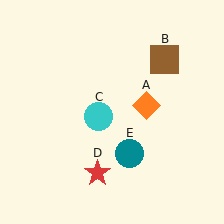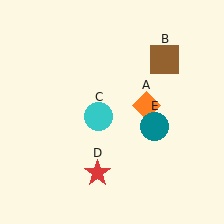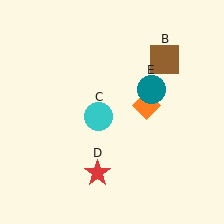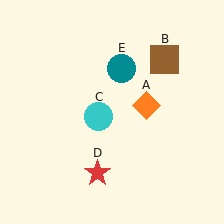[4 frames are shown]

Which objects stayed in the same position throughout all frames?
Orange diamond (object A) and brown square (object B) and cyan circle (object C) and red star (object D) remained stationary.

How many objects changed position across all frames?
1 object changed position: teal circle (object E).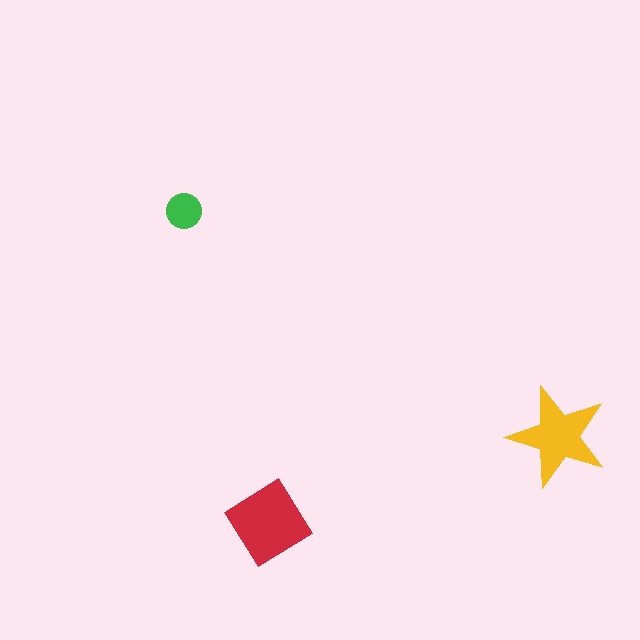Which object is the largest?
The red diamond.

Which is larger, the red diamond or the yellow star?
The red diamond.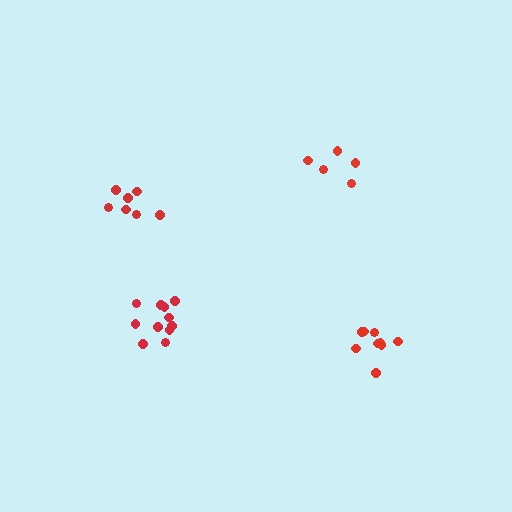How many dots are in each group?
Group 1: 5 dots, Group 2: 11 dots, Group 3: 7 dots, Group 4: 9 dots (32 total).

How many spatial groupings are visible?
There are 4 spatial groupings.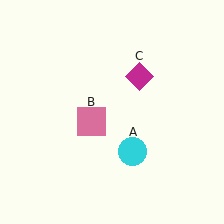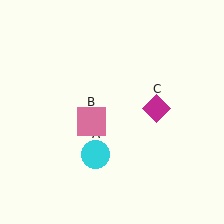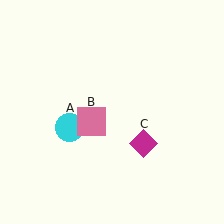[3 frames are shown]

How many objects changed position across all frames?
2 objects changed position: cyan circle (object A), magenta diamond (object C).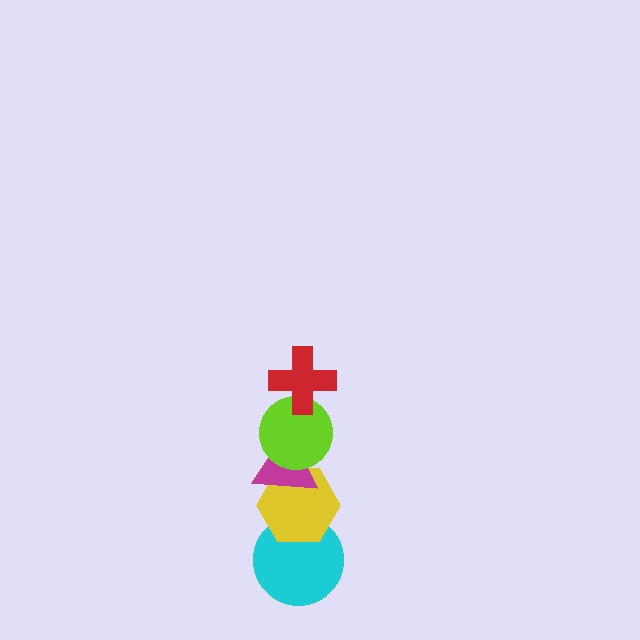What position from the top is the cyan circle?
The cyan circle is 5th from the top.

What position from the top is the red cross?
The red cross is 1st from the top.